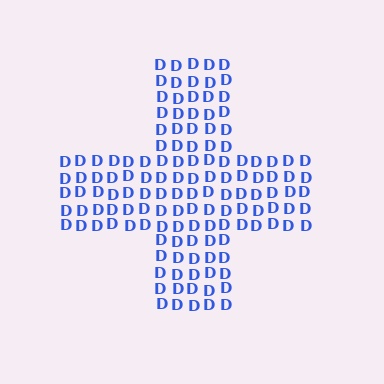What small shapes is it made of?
It is made of small letter D's.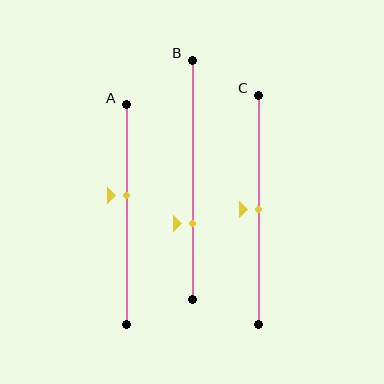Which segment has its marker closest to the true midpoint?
Segment C has its marker closest to the true midpoint.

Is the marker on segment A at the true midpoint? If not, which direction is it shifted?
No, the marker on segment A is shifted upward by about 9% of the segment length.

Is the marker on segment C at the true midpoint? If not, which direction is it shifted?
Yes, the marker on segment C is at the true midpoint.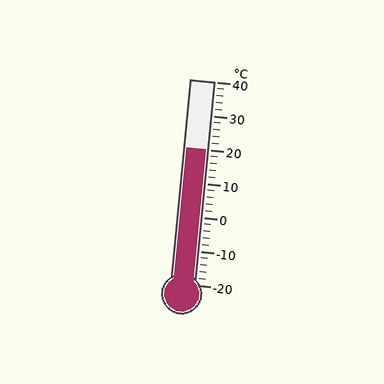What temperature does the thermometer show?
The thermometer shows approximately 20°C.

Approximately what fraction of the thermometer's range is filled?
The thermometer is filled to approximately 65% of its range.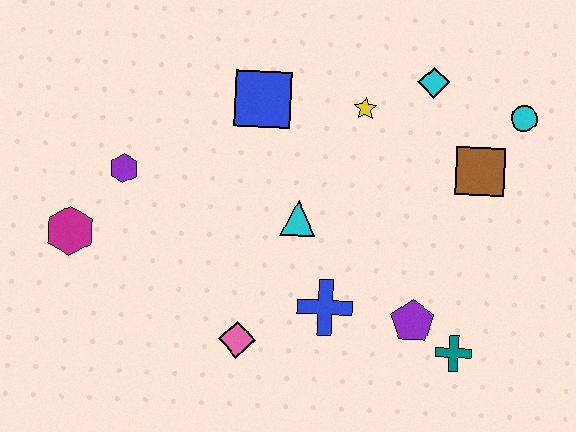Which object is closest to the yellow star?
The cyan diamond is closest to the yellow star.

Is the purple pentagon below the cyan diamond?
Yes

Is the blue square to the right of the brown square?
No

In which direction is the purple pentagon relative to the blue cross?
The purple pentagon is to the right of the blue cross.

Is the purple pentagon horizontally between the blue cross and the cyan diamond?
Yes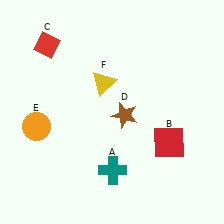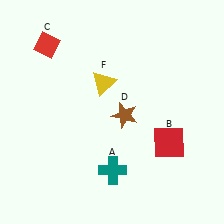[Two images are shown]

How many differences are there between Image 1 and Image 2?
There is 1 difference between the two images.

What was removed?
The orange circle (E) was removed in Image 2.